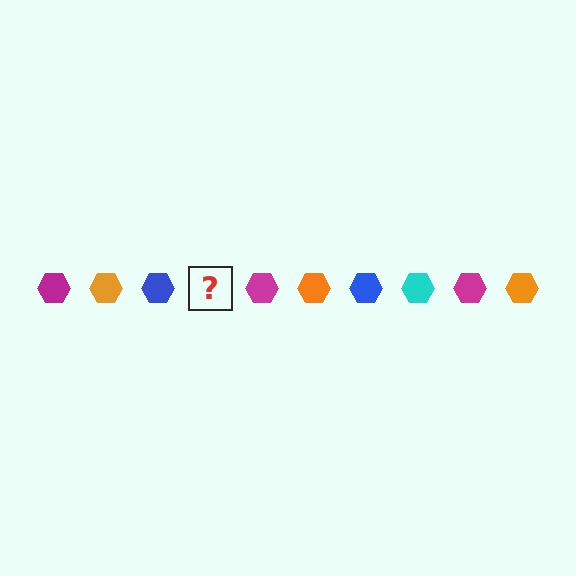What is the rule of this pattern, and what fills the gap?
The rule is that the pattern cycles through magenta, orange, blue, cyan hexagons. The gap should be filled with a cyan hexagon.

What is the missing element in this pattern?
The missing element is a cyan hexagon.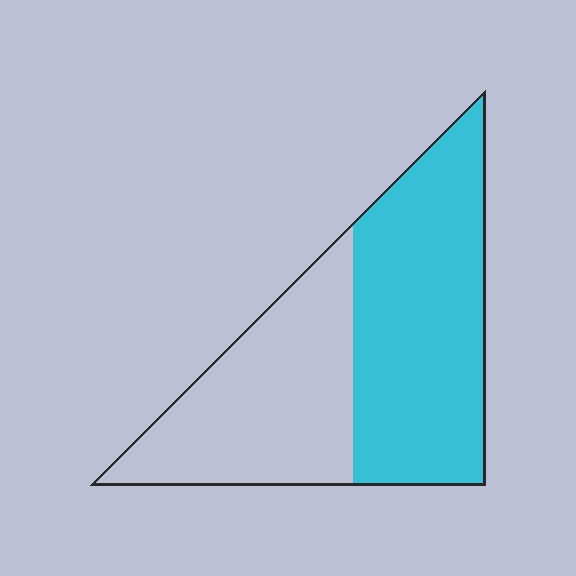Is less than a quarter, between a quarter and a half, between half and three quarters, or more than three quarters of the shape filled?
Between half and three quarters.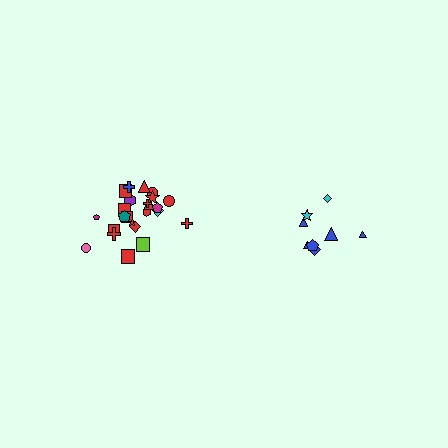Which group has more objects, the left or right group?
The left group.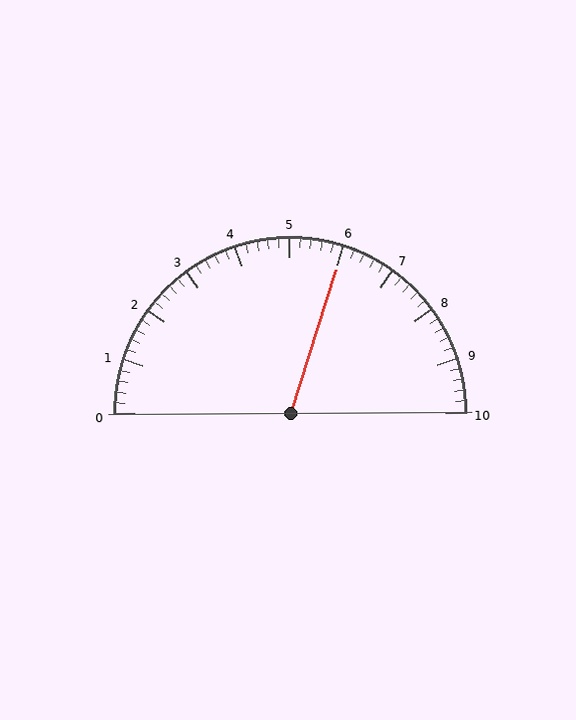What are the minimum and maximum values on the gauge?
The gauge ranges from 0 to 10.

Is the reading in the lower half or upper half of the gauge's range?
The reading is in the upper half of the range (0 to 10).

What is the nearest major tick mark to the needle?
The nearest major tick mark is 6.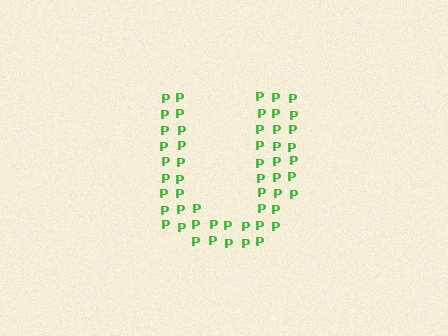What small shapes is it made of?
It is made of small letter P's.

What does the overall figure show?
The overall figure shows the letter U.